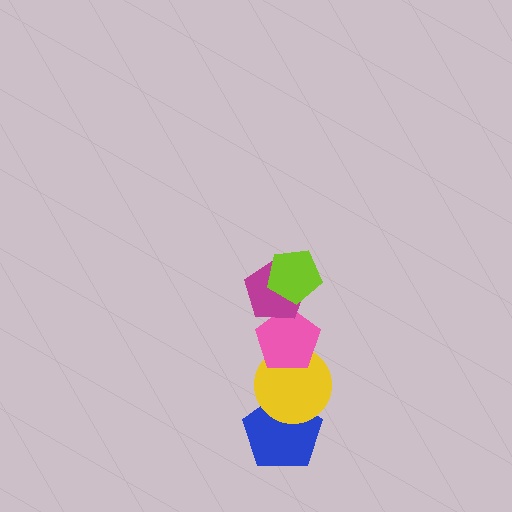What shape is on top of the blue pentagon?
The yellow circle is on top of the blue pentagon.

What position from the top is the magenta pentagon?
The magenta pentagon is 2nd from the top.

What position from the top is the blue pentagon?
The blue pentagon is 5th from the top.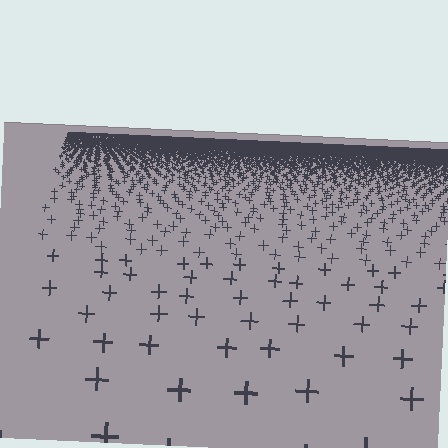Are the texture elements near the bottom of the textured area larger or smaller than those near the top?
Larger. Near the bottom, elements are closer to the viewer and appear at a bigger on-screen size.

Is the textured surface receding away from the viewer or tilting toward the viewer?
The surface is receding away from the viewer. Texture elements get smaller and denser toward the top.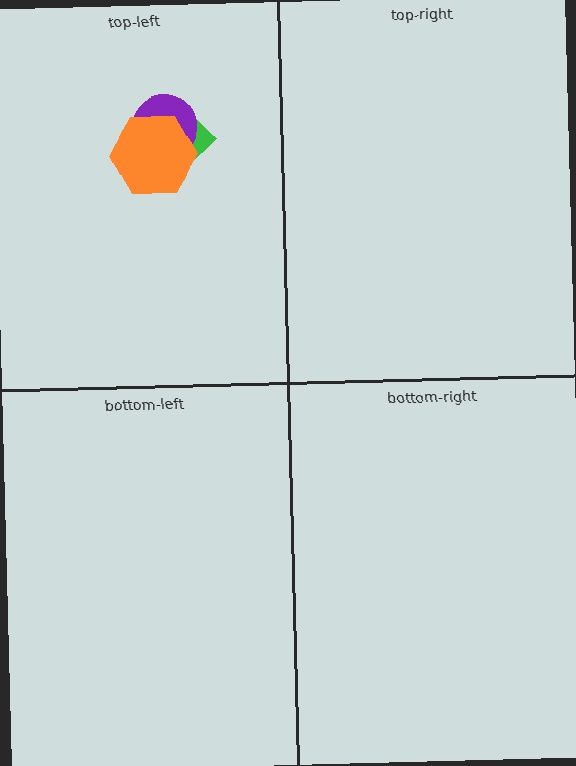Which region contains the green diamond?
The top-left region.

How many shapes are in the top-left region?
3.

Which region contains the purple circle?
The top-left region.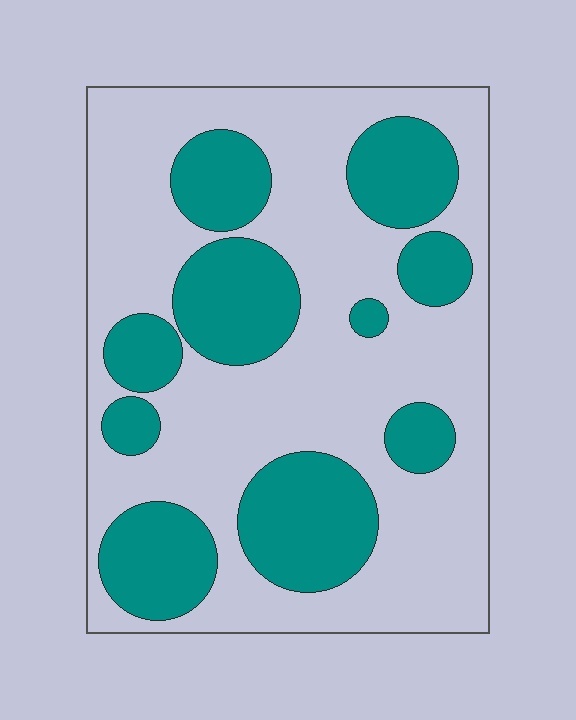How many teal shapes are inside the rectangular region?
10.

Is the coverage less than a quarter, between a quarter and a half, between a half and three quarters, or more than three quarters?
Between a quarter and a half.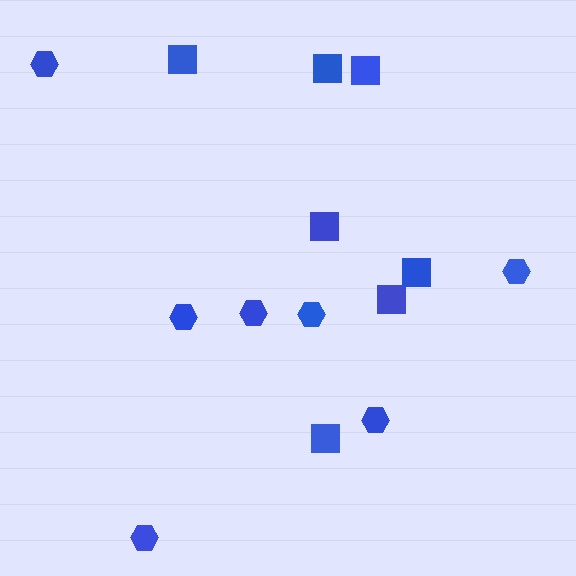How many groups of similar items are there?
There are 2 groups: one group of hexagons (7) and one group of squares (7).